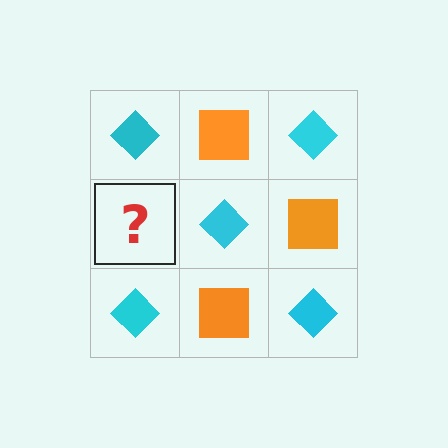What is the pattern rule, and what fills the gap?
The rule is that it alternates cyan diamond and orange square in a checkerboard pattern. The gap should be filled with an orange square.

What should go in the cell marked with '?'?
The missing cell should contain an orange square.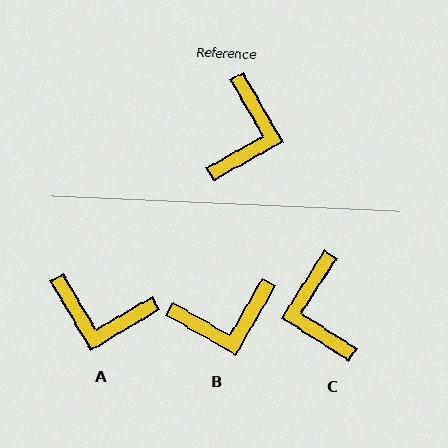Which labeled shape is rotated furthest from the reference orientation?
C, about 152 degrees away.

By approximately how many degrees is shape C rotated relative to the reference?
Approximately 152 degrees clockwise.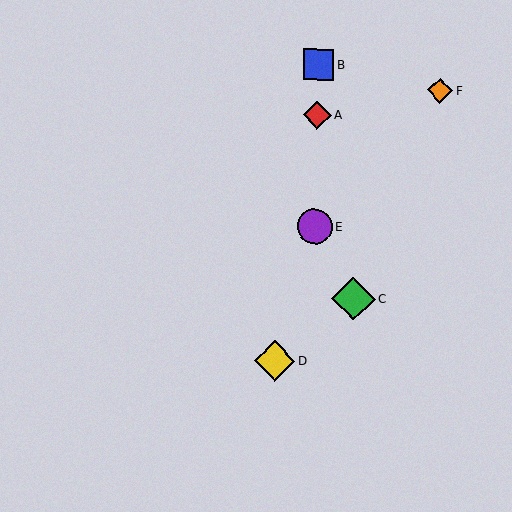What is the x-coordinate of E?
Object E is at x≈314.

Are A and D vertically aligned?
No, A is at x≈317 and D is at x≈275.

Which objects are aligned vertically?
Objects A, B, E are aligned vertically.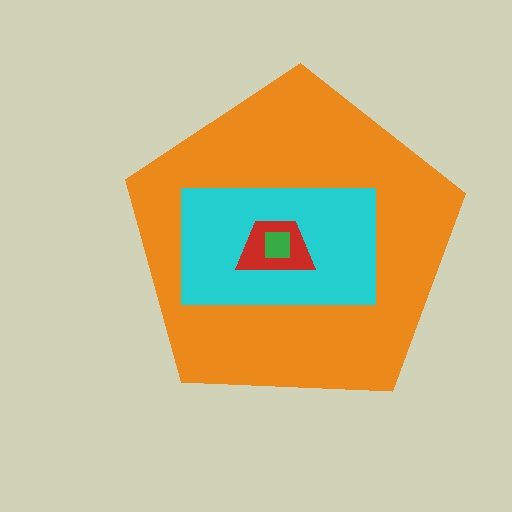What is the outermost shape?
The orange pentagon.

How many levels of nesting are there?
4.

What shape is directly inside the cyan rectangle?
The red trapezoid.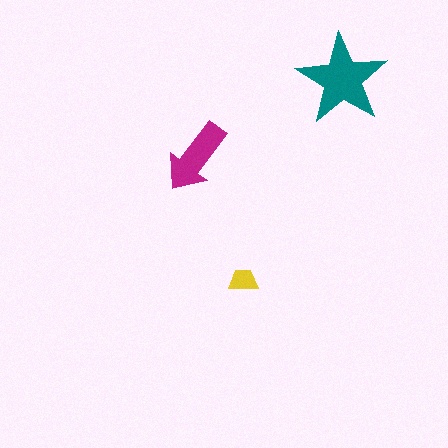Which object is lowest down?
The yellow trapezoid is bottommost.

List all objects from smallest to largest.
The yellow trapezoid, the magenta arrow, the teal star.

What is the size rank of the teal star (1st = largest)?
1st.